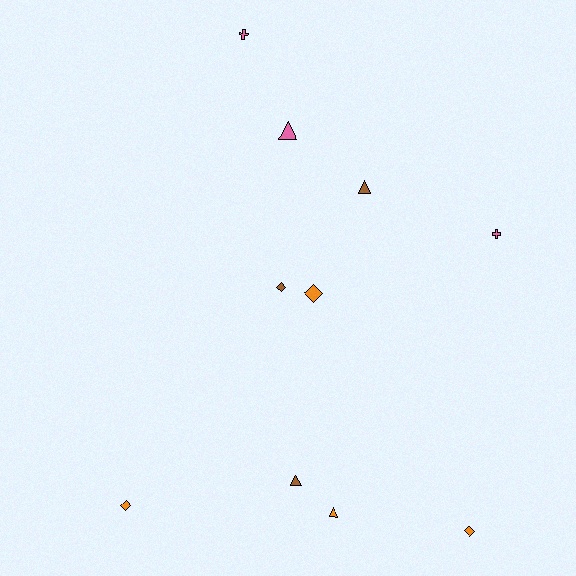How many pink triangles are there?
There is 1 pink triangle.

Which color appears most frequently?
Orange, with 4 objects.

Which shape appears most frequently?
Triangle, with 4 objects.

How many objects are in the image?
There are 10 objects.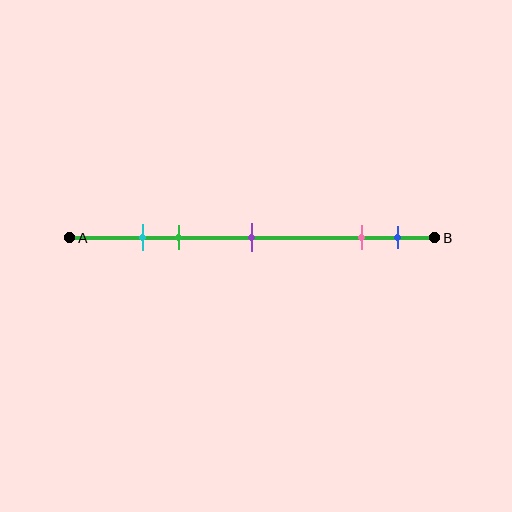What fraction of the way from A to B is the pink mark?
The pink mark is approximately 80% (0.8) of the way from A to B.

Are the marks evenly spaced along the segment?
No, the marks are not evenly spaced.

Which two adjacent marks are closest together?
The cyan and green marks are the closest adjacent pair.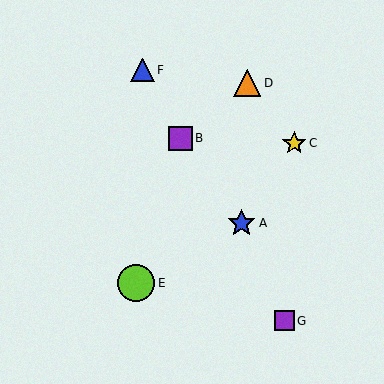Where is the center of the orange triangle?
The center of the orange triangle is at (247, 83).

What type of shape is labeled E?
Shape E is a lime circle.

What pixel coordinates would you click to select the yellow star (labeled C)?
Click at (294, 143) to select the yellow star C.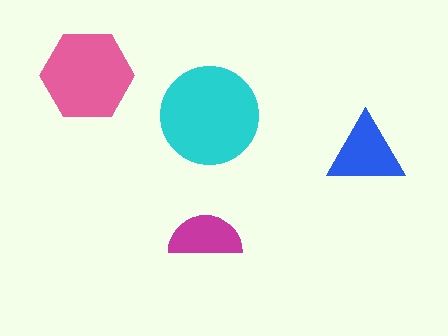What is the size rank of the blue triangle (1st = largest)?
3rd.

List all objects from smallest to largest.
The magenta semicircle, the blue triangle, the pink hexagon, the cyan circle.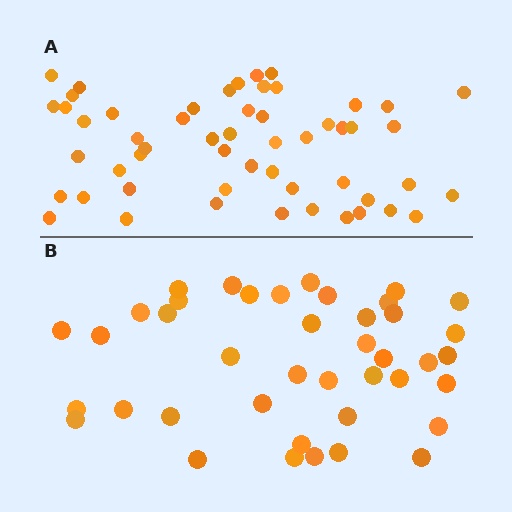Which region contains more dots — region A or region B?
Region A (the top region) has more dots.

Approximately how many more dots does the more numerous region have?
Region A has approximately 15 more dots than region B.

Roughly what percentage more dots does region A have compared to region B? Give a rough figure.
About 30% more.